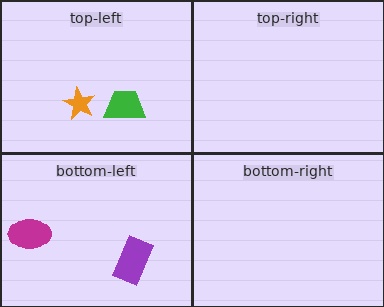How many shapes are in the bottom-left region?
2.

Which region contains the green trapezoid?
The top-left region.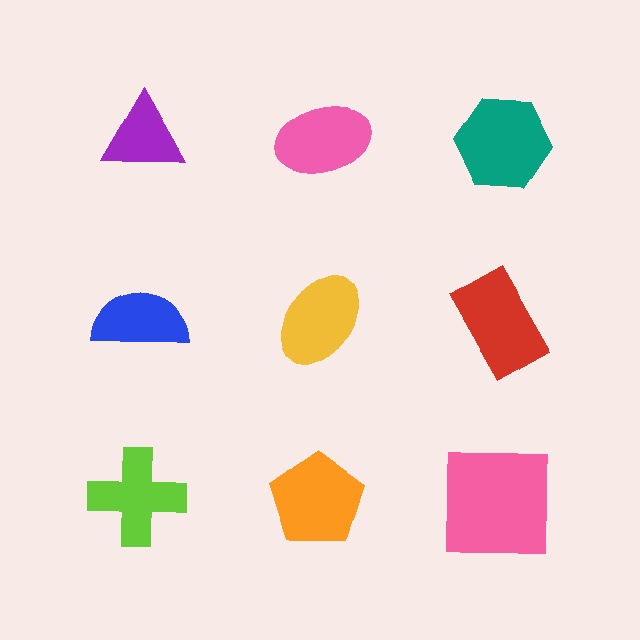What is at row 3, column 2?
An orange pentagon.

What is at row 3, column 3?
A pink square.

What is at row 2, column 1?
A blue semicircle.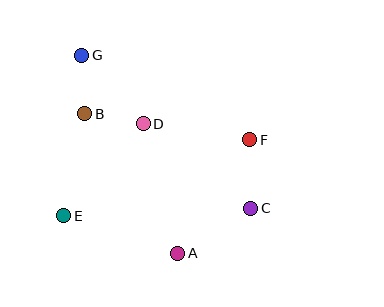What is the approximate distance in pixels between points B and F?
The distance between B and F is approximately 167 pixels.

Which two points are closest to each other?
Points B and G are closest to each other.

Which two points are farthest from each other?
Points C and G are farthest from each other.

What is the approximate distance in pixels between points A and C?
The distance between A and C is approximately 86 pixels.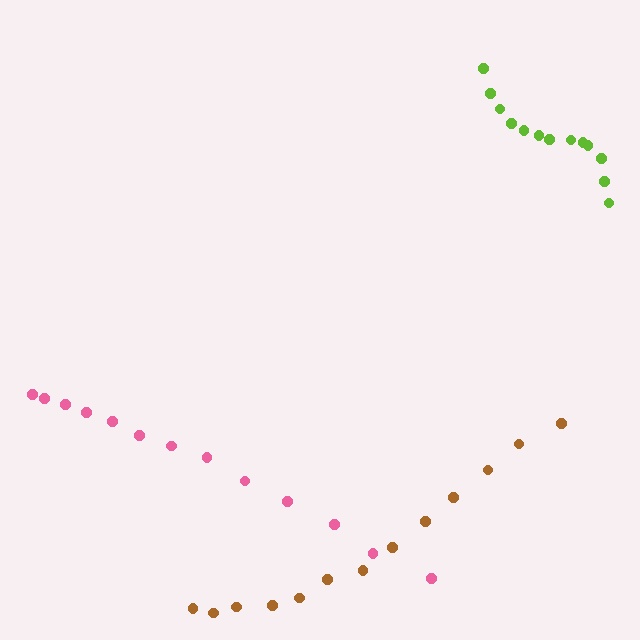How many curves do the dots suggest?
There are 3 distinct paths.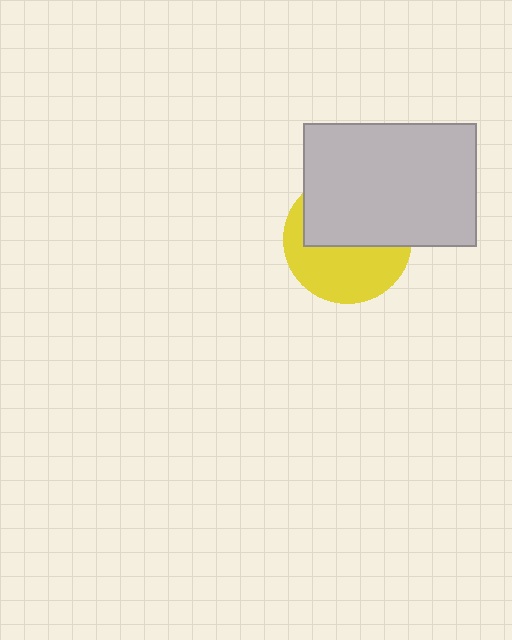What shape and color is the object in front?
The object in front is a light gray rectangle.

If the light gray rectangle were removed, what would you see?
You would see the complete yellow circle.